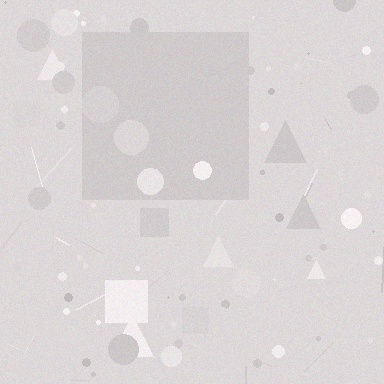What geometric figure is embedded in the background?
A square is embedded in the background.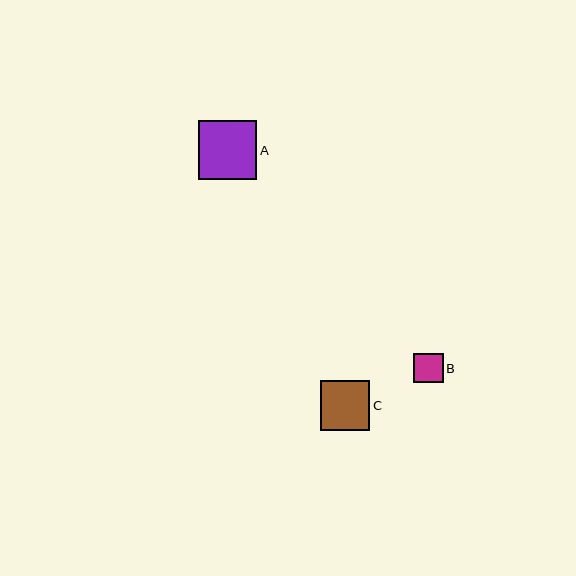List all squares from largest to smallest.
From largest to smallest: A, C, B.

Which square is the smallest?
Square B is the smallest with a size of approximately 30 pixels.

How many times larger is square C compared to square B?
Square C is approximately 1.7 times the size of square B.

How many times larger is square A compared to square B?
Square A is approximately 2.0 times the size of square B.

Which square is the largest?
Square A is the largest with a size of approximately 58 pixels.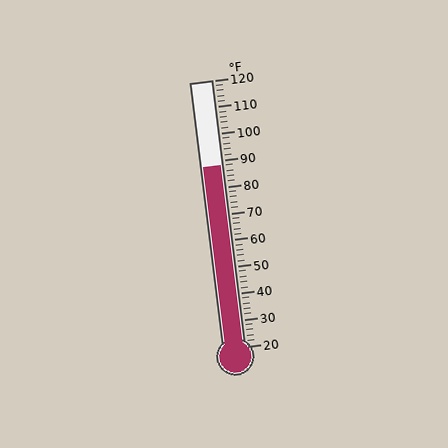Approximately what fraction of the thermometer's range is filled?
The thermometer is filled to approximately 70% of its range.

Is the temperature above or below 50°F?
The temperature is above 50°F.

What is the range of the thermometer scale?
The thermometer scale ranges from 20°F to 120°F.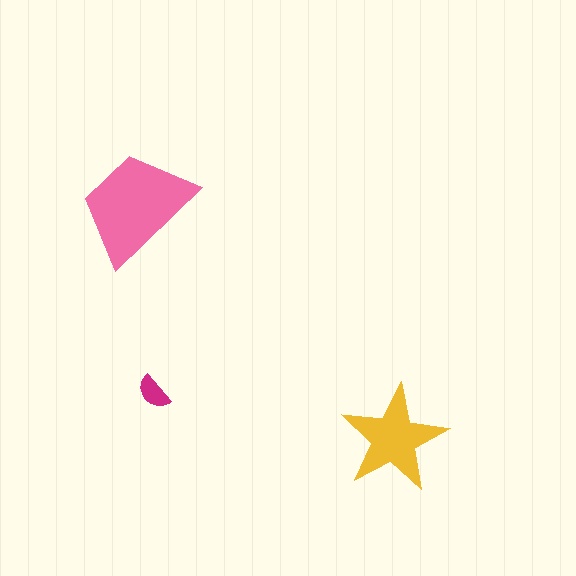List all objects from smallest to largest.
The magenta semicircle, the yellow star, the pink trapezoid.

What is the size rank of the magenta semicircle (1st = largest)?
3rd.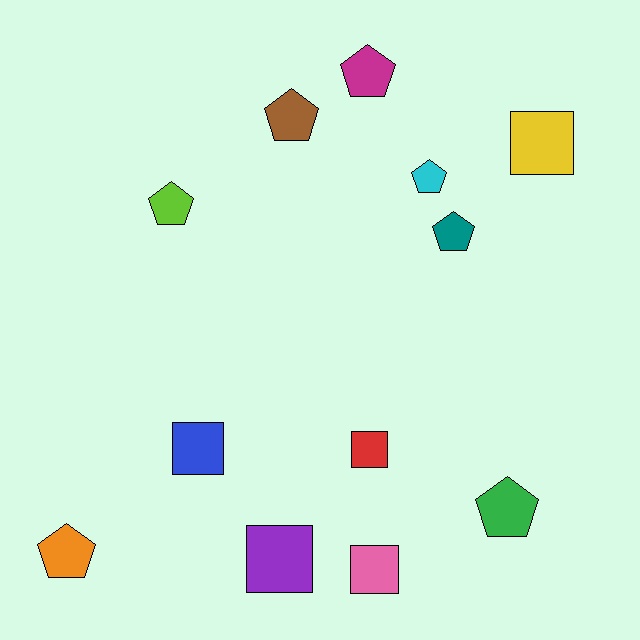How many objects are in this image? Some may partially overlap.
There are 12 objects.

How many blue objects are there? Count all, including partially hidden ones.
There is 1 blue object.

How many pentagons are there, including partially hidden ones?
There are 7 pentagons.